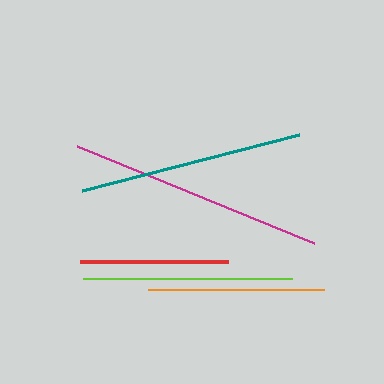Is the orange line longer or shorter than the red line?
The orange line is longer than the red line.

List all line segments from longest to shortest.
From longest to shortest: magenta, teal, lime, orange, red.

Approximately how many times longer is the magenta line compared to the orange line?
The magenta line is approximately 1.5 times the length of the orange line.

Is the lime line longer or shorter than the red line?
The lime line is longer than the red line.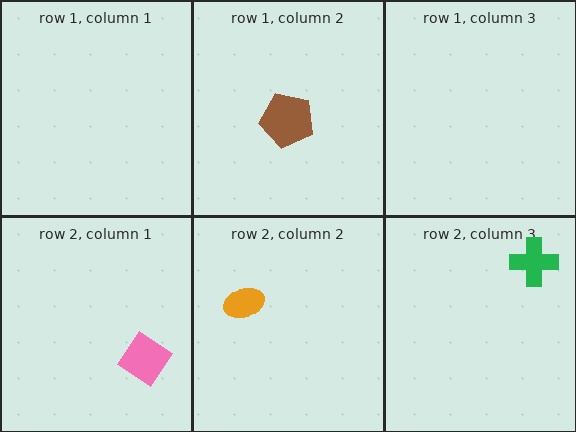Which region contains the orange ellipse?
The row 2, column 2 region.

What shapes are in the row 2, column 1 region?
The pink diamond.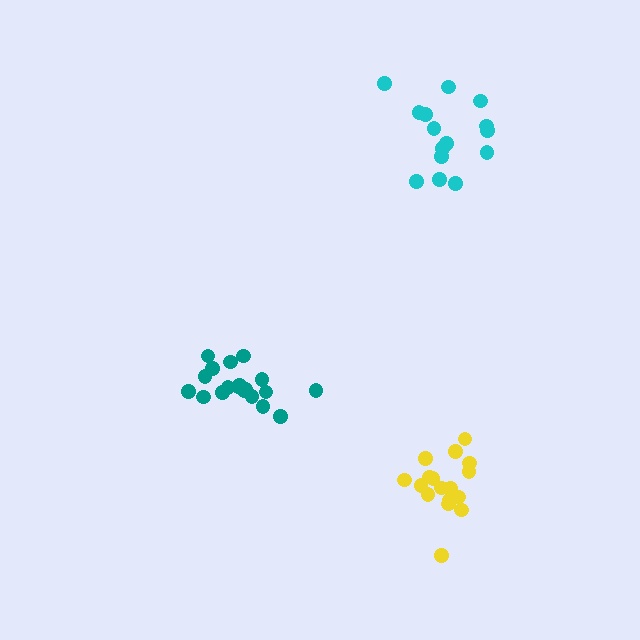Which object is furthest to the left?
The teal cluster is leftmost.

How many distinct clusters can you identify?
There are 3 distinct clusters.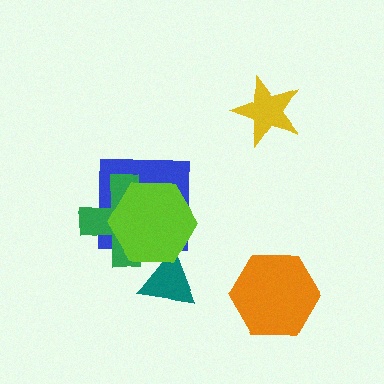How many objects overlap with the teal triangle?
1 object overlaps with the teal triangle.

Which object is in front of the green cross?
The lime hexagon is in front of the green cross.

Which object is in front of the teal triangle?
The lime hexagon is in front of the teal triangle.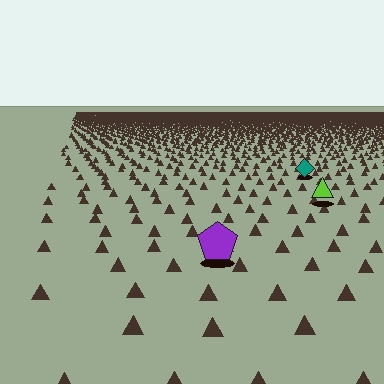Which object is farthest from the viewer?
The teal diamond is farthest from the viewer. It appears smaller and the ground texture around it is denser.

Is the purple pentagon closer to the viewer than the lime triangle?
Yes. The purple pentagon is closer — you can tell from the texture gradient: the ground texture is coarser near it.